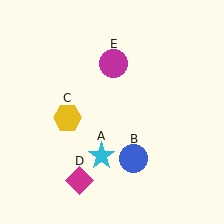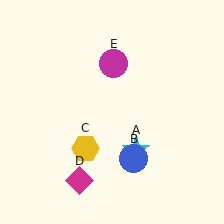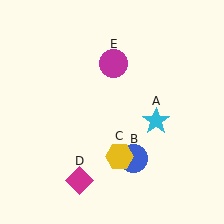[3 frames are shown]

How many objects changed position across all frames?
2 objects changed position: cyan star (object A), yellow hexagon (object C).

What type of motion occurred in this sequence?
The cyan star (object A), yellow hexagon (object C) rotated counterclockwise around the center of the scene.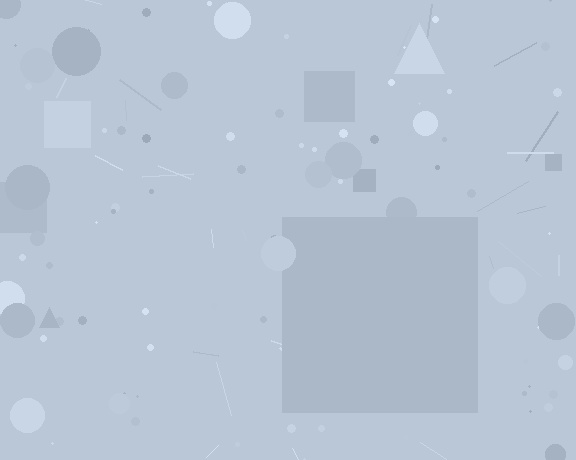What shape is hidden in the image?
A square is hidden in the image.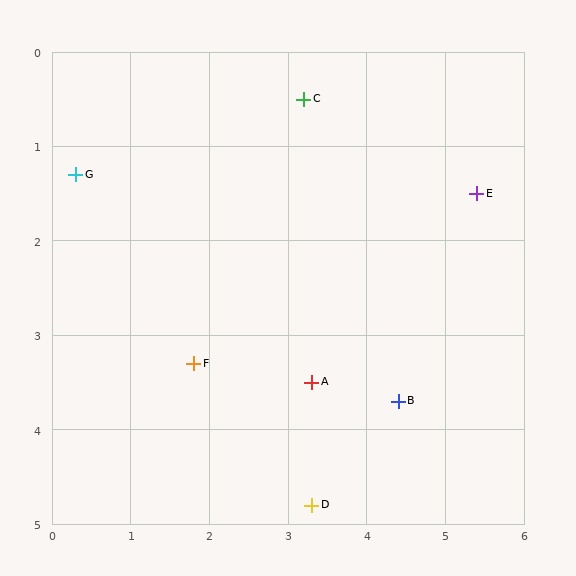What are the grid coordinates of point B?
Point B is at approximately (4.4, 3.7).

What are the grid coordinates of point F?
Point F is at approximately (1.8, 3.3).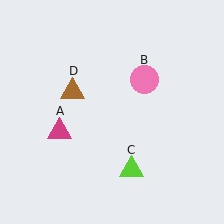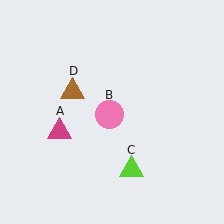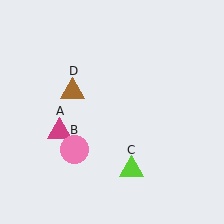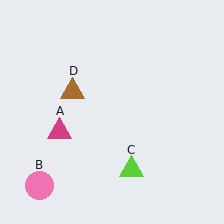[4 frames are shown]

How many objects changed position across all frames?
1 object changed position: pink circle (object B).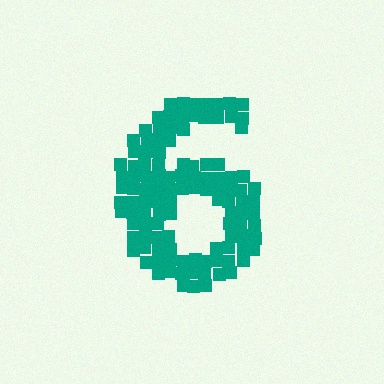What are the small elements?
The small elements are squares.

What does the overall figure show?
The overall figure shows the digit 6.